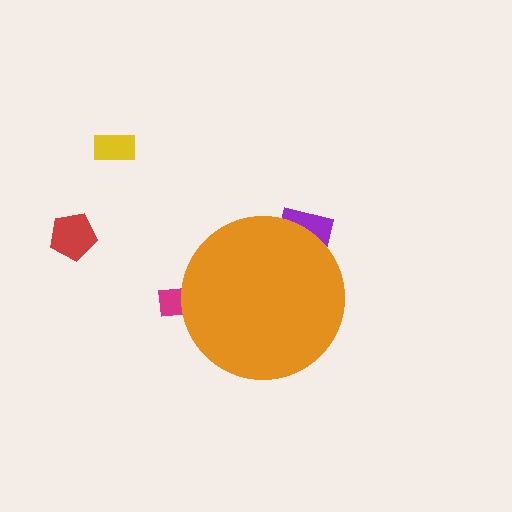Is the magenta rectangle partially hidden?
Yes, the magenta rectangle is partially hidden behind the orange circle.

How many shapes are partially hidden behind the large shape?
2 shapes are partially hidden.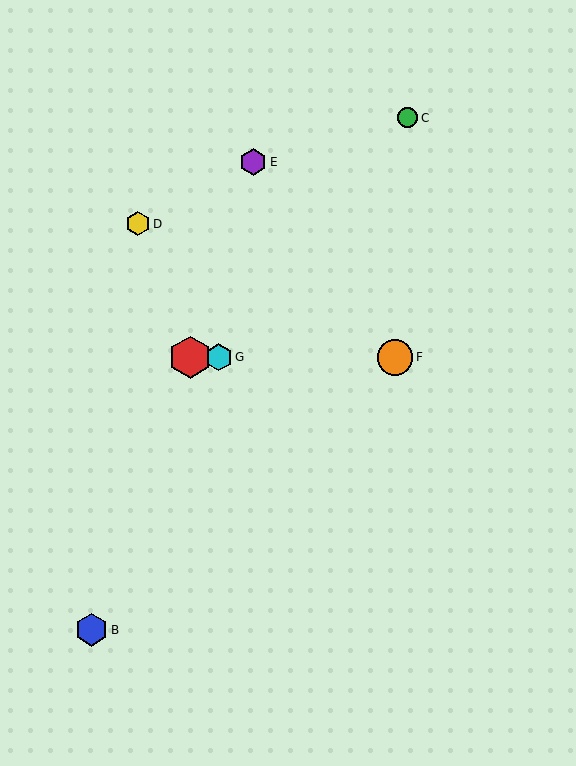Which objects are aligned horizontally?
Objects A, F, G are aligned horizontally.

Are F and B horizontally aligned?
No, F is at y≈357 and B is at y≈630.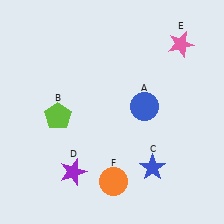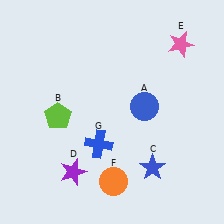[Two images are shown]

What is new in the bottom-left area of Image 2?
A blue cross (G) was added in the bottom-left area of Image 2.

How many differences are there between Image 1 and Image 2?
There is 1 difference between the two images.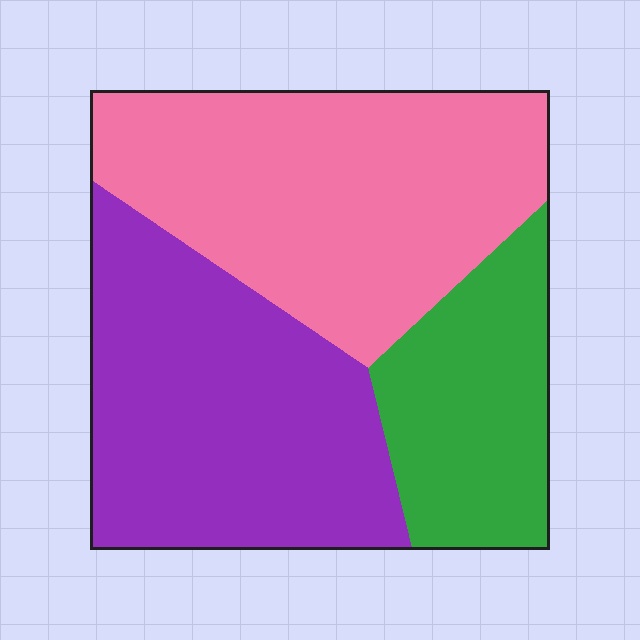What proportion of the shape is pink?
Pink takes up about two fifths (2/5) of the shape.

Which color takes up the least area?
Green, at roughly 20%.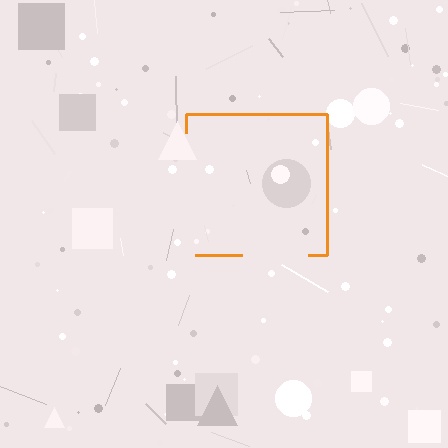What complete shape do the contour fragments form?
The contour fragments form a square.